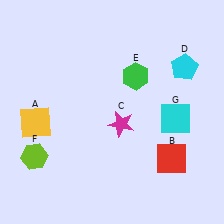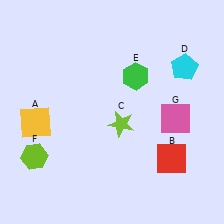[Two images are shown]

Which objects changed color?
C changed from magenta to lime. G changed from cyan to pink.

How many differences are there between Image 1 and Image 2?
There are 2 differences between the two images.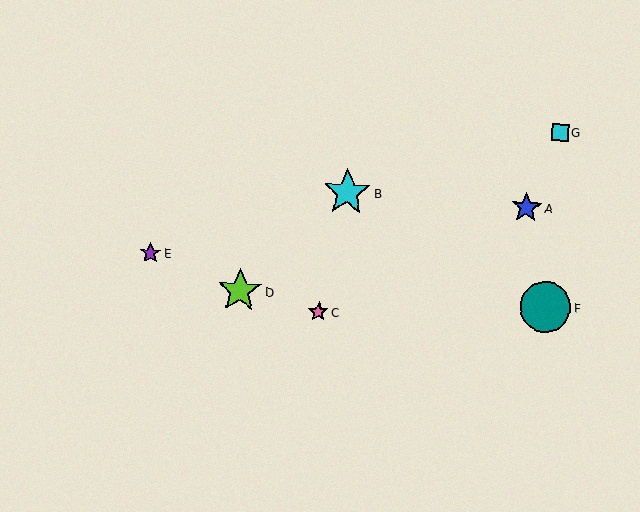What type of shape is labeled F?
Shape F is a teal circle.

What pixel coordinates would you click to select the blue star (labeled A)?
Click at (526, 208) to select the blue star A.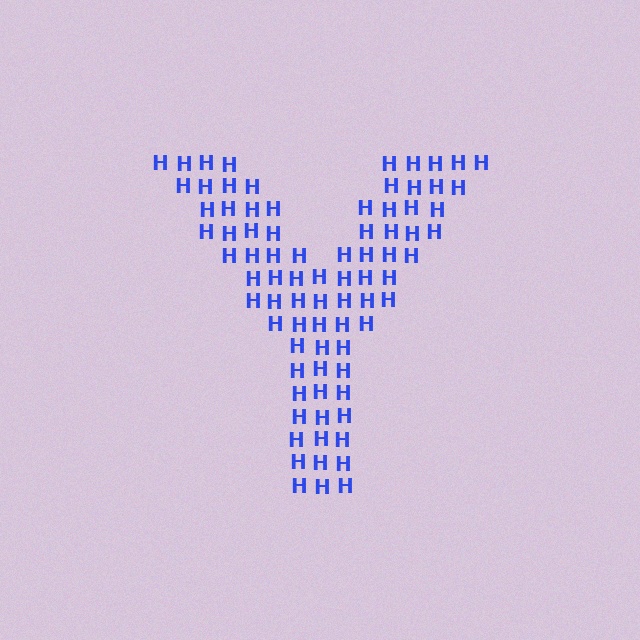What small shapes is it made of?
It is made of small letter H's.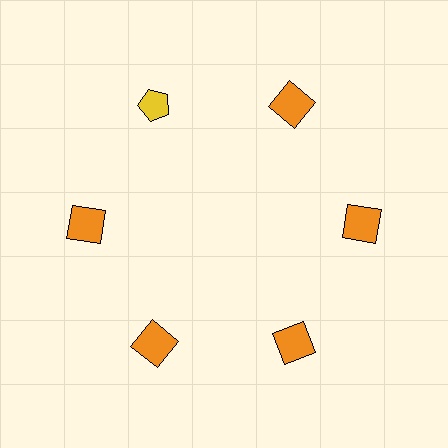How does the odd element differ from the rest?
It differs in both color (yellow instead of orange) and shape (pentagon instead of square).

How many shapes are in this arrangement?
There are 6 shapes arranged in a ring pattern.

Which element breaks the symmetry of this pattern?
The yellow pentagon at roughly the 11 o'clock position breaks the symmetry. All other shapes are orange squares.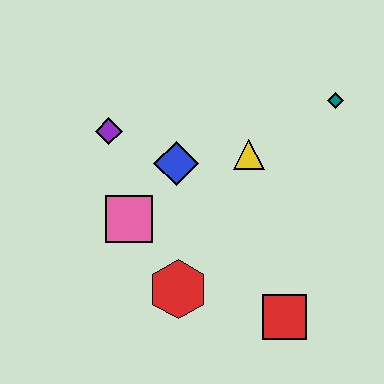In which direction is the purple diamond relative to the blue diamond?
The purple diamond is to the left of the blue diamond.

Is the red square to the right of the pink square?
Yes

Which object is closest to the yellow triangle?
The blue diamond is closest to the yellow triangle.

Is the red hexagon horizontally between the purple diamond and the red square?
Yes